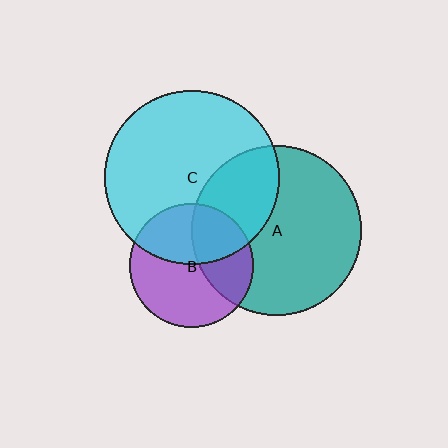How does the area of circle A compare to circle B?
Approximately 1.9 times.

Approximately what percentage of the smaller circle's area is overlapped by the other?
Approximately 40%.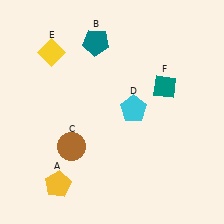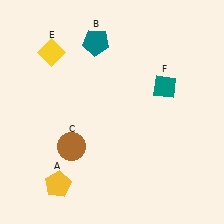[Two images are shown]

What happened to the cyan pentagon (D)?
The cyan pentagon (D) was removed in Image 2. It was in the top-right area of Image 1.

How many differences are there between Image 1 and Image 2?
There is 1 difference between the two images.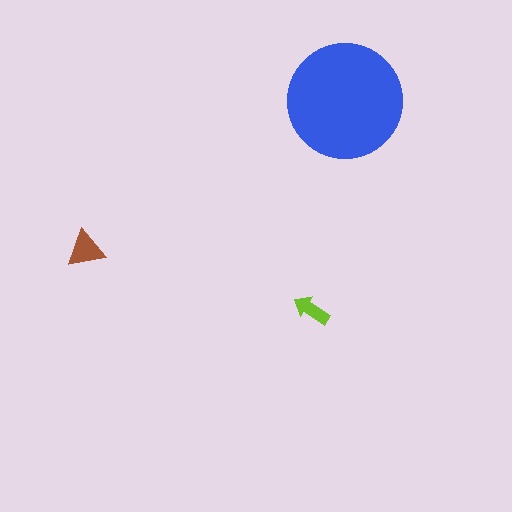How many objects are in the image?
There are 3 objects in the image.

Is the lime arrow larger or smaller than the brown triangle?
Smaller.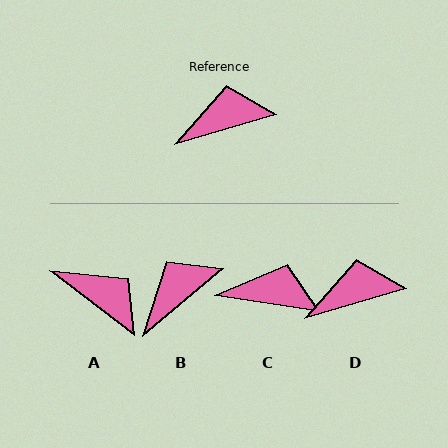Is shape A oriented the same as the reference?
No, it is off by about 54 degrees.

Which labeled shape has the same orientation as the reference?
D.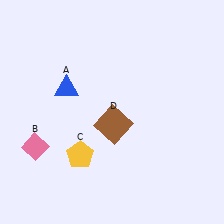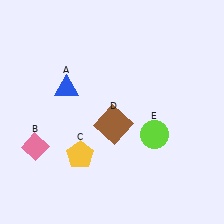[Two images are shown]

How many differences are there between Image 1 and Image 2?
There is 1 difference between the two images.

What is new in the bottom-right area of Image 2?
A lime circle (E) was added in the bottom-right area of Image 2.